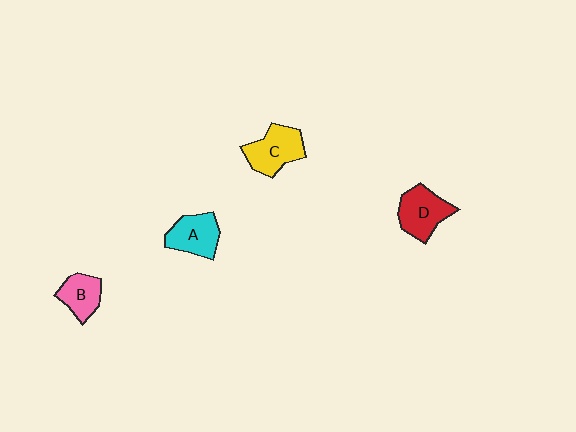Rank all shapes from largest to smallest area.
From largest to smallest: C (yellow), D (red), A (cyan), B (pink).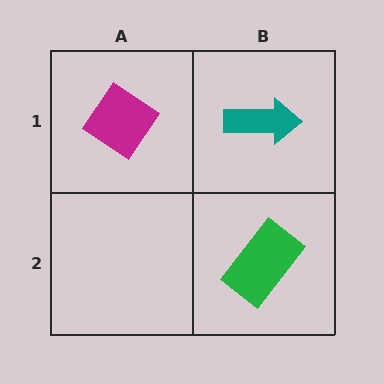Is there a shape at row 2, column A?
No, that cell is empty.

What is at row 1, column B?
A teal arrow.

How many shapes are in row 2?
1 shape.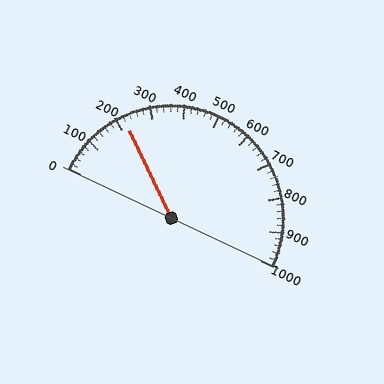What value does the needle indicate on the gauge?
The needle indicates approximately 220.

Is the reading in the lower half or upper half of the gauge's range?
The reading is in the lower half of the range (0 to 1000).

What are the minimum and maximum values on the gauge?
The gauge ranges from 0 to 1000.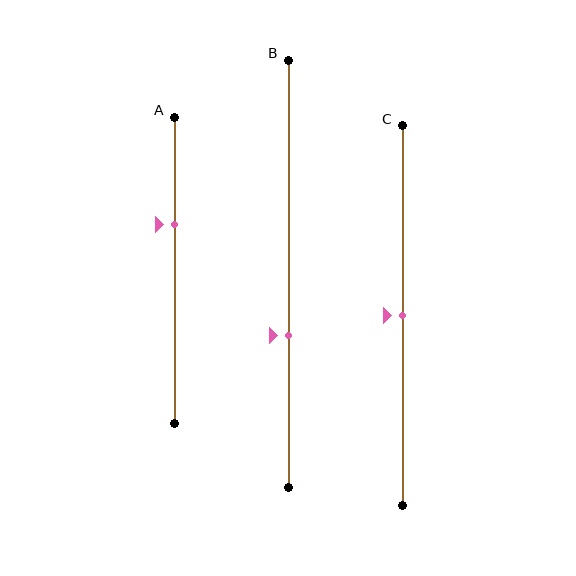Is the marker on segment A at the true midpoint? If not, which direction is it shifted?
No, the marker on segment A is shifted upward by about 15% of the segment length.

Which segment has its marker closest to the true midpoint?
Segment C has its marker closest to the true midpoint.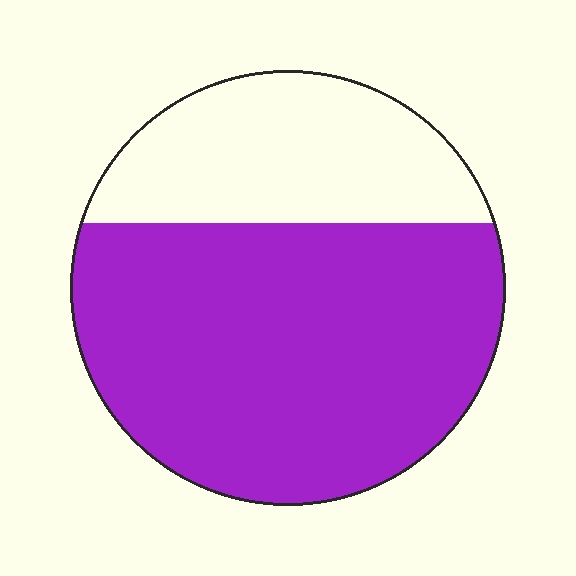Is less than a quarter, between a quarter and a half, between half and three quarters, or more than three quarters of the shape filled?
Between half and three quarters.